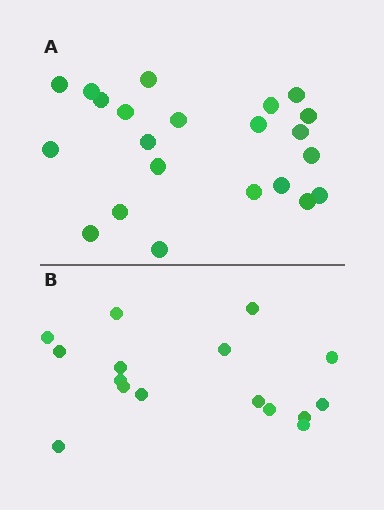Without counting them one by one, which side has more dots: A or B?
Region A (the top region) has more dots.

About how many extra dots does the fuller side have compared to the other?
Region A has about 6 more dots than region B.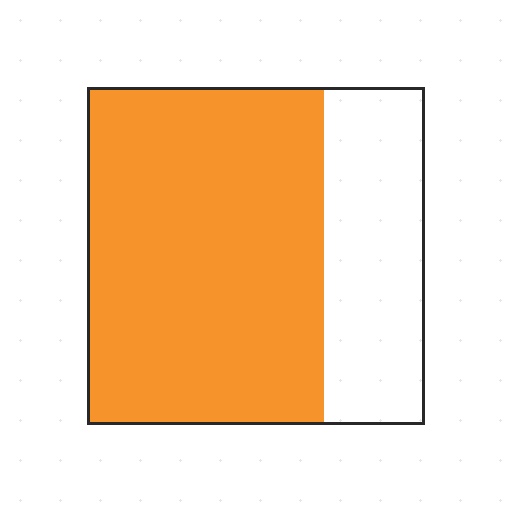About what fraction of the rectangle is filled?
About two thirds (2/3).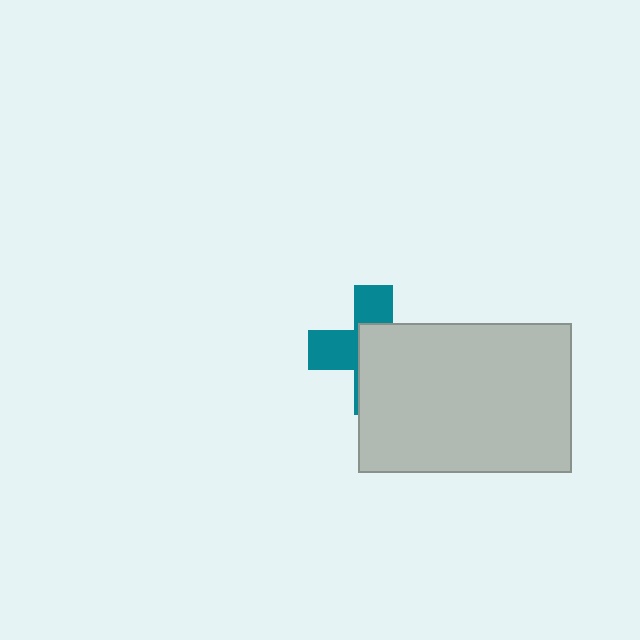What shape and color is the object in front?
The object in front is a light gray rectangle.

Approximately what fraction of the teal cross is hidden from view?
Roughly 58% of the teal cross is hidden behind the light gray rectangle.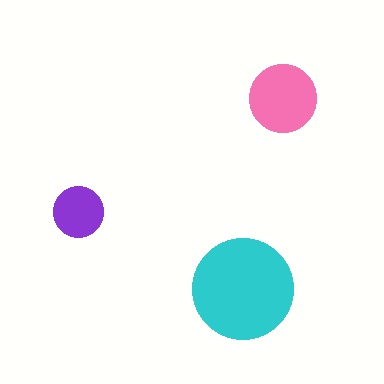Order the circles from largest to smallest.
the cyan one, the pink one, the purple one.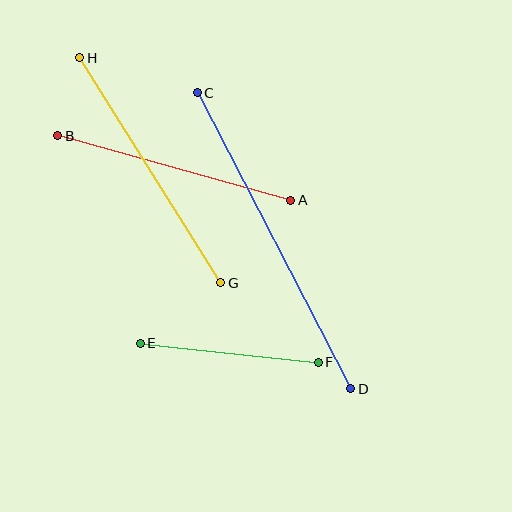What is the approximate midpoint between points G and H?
The midpoint is at approximately (150, 170) pixels.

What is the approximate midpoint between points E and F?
The midpoint is at approximately (229, 353) pixels.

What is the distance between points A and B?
The distance is approximately 242 pixels.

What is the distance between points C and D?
The distance is approximately 334 pixels.